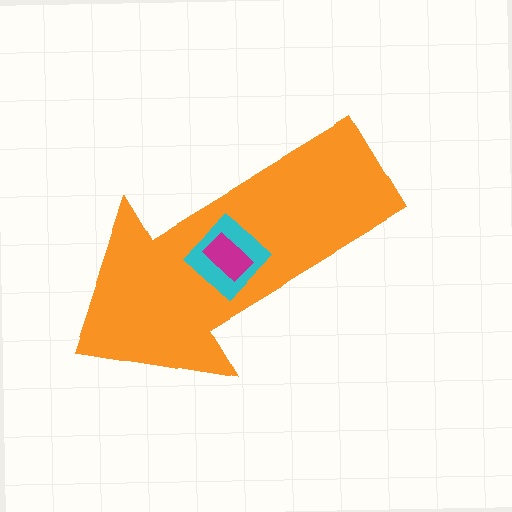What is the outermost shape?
The orange arrow.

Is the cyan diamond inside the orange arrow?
Yes.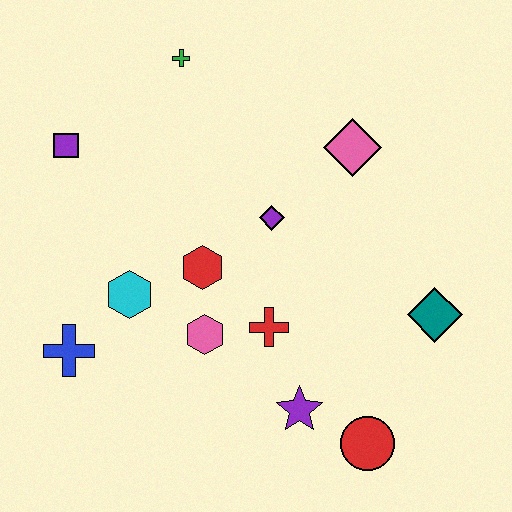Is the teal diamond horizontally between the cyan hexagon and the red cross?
No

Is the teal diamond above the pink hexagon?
Yes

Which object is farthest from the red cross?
The green cross is farthest from the red cross.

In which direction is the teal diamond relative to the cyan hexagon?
The teal diamond is to the right of the cyan hexagon.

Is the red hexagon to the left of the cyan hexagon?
No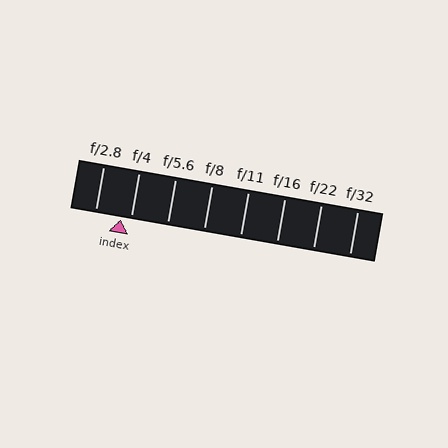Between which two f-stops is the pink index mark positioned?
The index mark is between f/2.8 and f/4.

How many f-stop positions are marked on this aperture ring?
There are 8 f-stop positions marked.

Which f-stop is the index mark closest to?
The index mark is closest to f/4.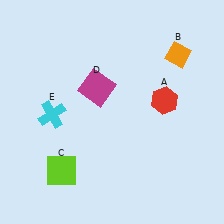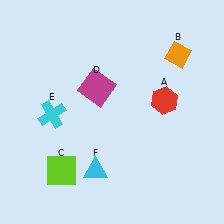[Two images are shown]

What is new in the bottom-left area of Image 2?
A cyan triangle (F) was added in the bottom-left area of Image 2.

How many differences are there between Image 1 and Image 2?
There is 1 difference between the two images.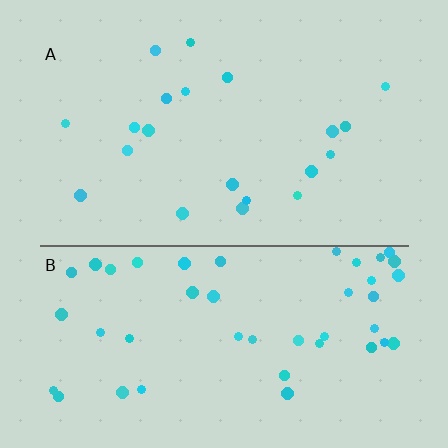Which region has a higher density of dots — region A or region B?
B (the bottom).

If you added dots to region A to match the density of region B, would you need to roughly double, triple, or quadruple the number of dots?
Approximately double.